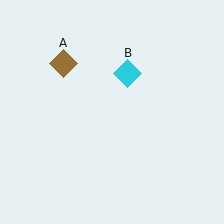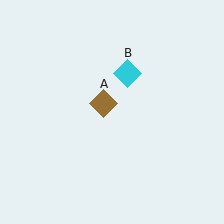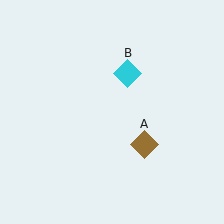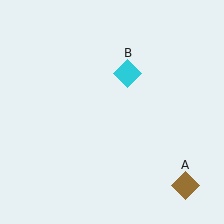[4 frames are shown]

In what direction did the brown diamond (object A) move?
The brown diamond (object A) moved down and to the right.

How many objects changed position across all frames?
1 object changed position: brown diamond (object A).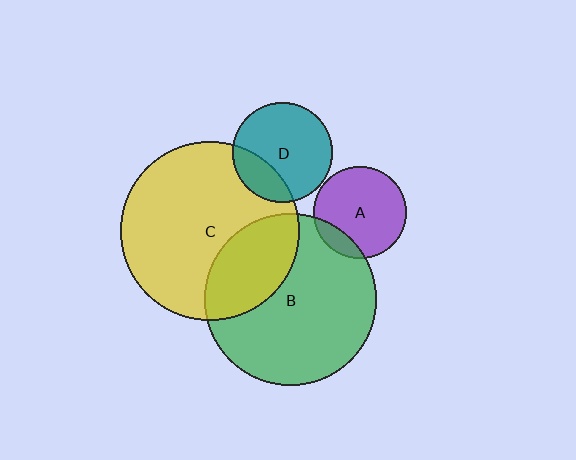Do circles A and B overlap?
Yes.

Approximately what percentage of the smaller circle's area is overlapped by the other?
Approximately 15%.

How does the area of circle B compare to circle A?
Approximately 3.5 times.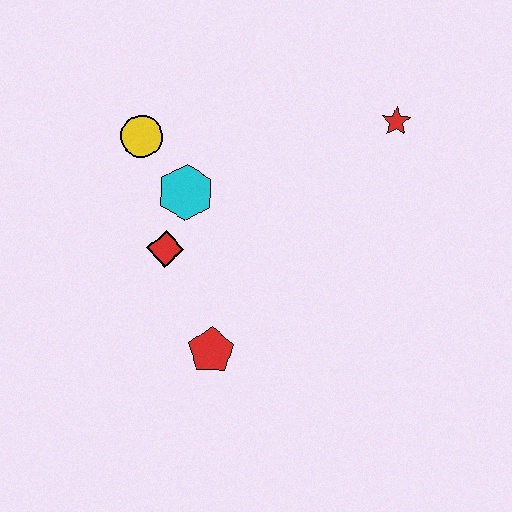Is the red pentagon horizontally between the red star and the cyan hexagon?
Yes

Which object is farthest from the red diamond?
The red star is farthest from the red diamond.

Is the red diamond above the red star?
No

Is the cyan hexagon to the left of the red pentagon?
Yes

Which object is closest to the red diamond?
The cyan hexagon is closest to the red diamond.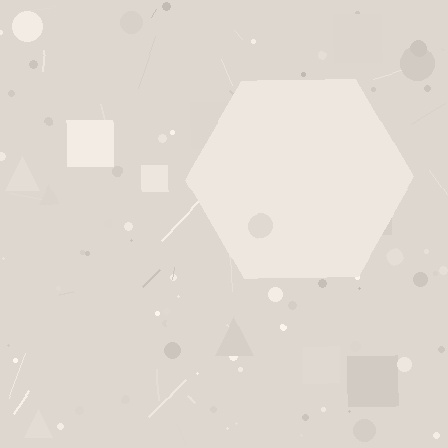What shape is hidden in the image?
A hexagon is hidden in the image.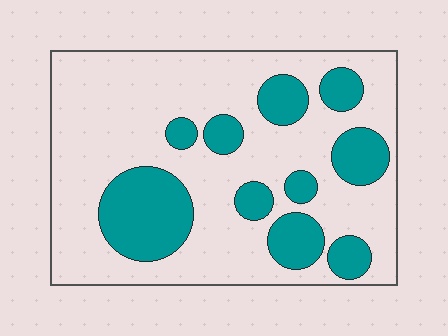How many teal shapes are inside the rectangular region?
10.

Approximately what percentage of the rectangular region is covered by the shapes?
Approximately 25%.